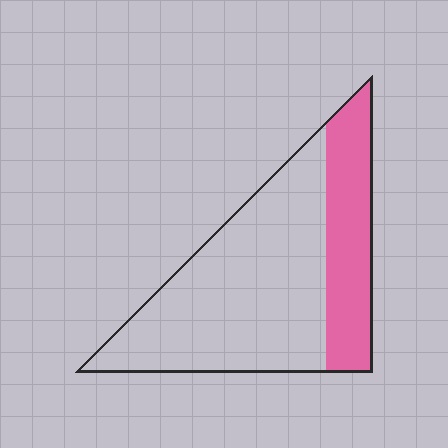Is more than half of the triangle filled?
No.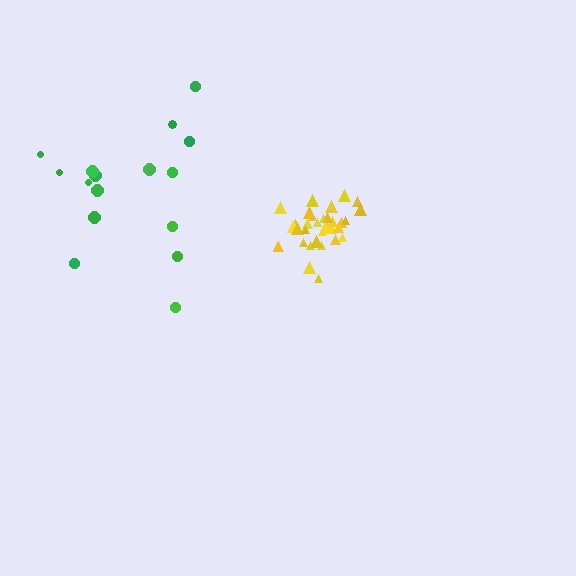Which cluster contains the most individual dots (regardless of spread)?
Yellow (34).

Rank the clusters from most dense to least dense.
yellow, green.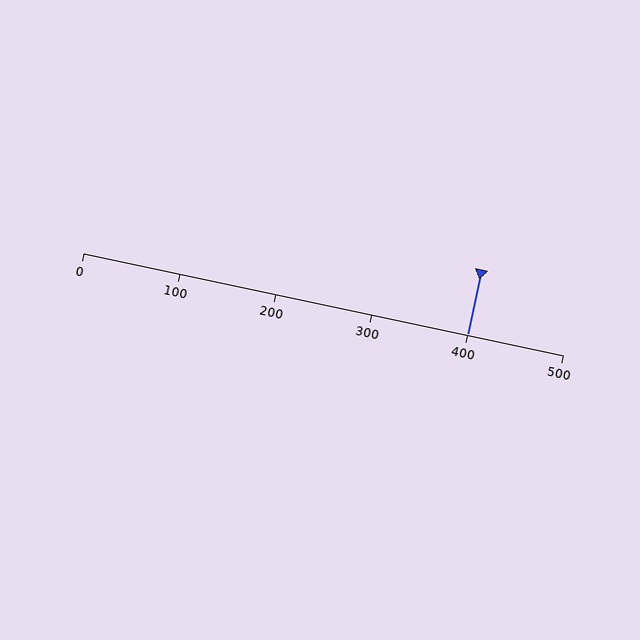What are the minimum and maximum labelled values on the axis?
The axis runs from 0 to 500.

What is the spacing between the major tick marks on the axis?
The major ticks are spaced 100 apart.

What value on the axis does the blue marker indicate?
The marker indicates approximately 400.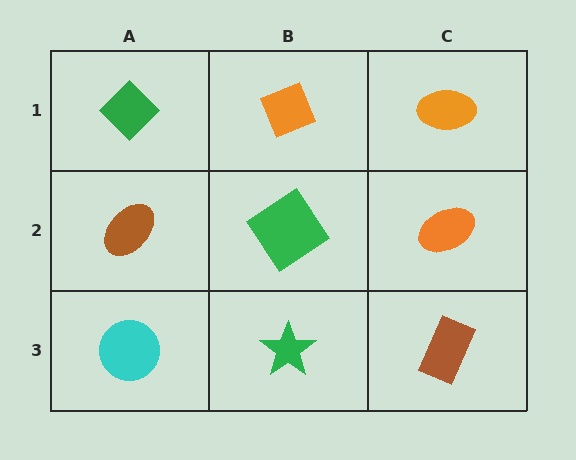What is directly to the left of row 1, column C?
An orange diamond.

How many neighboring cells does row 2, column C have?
3.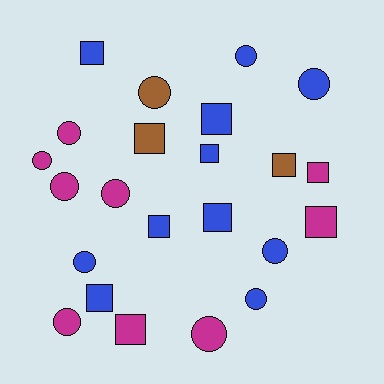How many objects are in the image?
There are 23 objects.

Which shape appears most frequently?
Circle, with 12 objects.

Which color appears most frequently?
Blue, with 11 objects.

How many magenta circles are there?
There are 6 magenta circles.